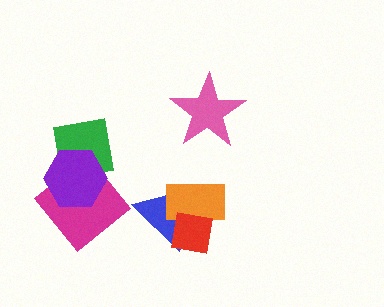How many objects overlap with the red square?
2 objects overlap with the red square.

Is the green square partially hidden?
Yes, it is partially covered by another shape.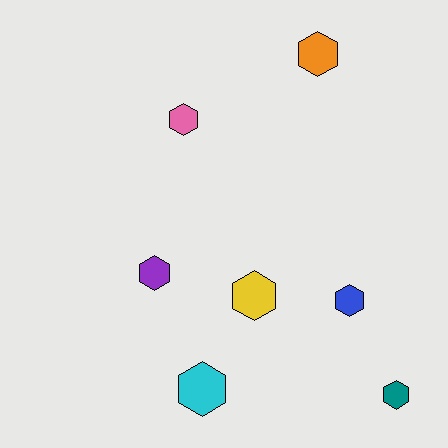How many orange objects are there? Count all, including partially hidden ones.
There is 1 orange object.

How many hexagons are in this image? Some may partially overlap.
There are 7 hexagons.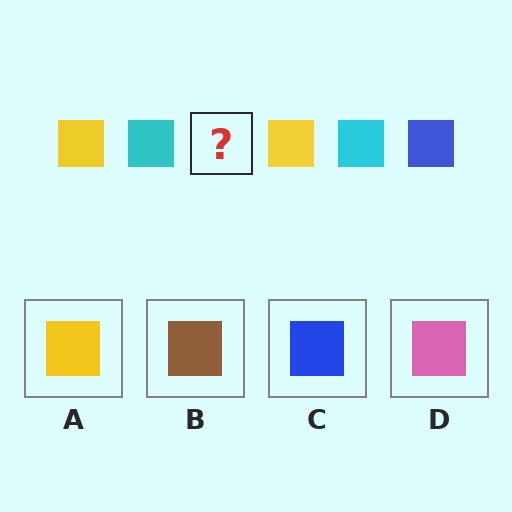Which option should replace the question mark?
Option C.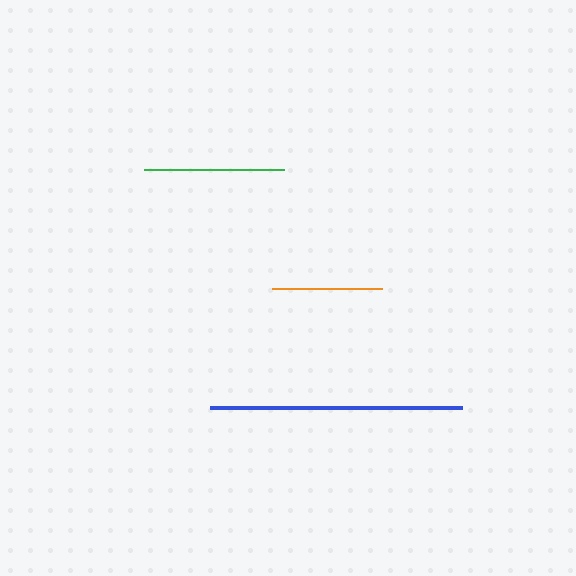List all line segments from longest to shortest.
From longest to shortest: blue, green, orange.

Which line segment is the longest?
The blue line is the longest at approximately 252 pixels.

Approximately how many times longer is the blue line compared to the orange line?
The blue line is approximately 2.3 times the length of the orange line.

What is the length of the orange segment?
The orange segment is approximately 110 pixels long.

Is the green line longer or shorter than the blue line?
The blue line is longer than the green line.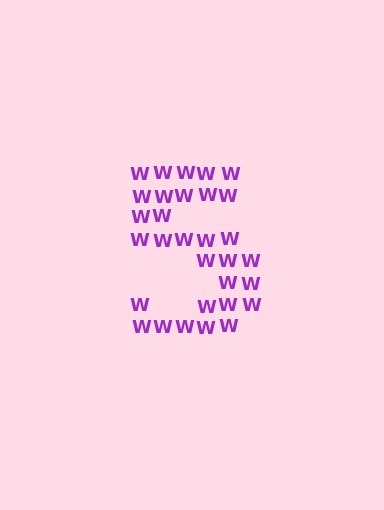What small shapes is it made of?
It is made of small letter W's.